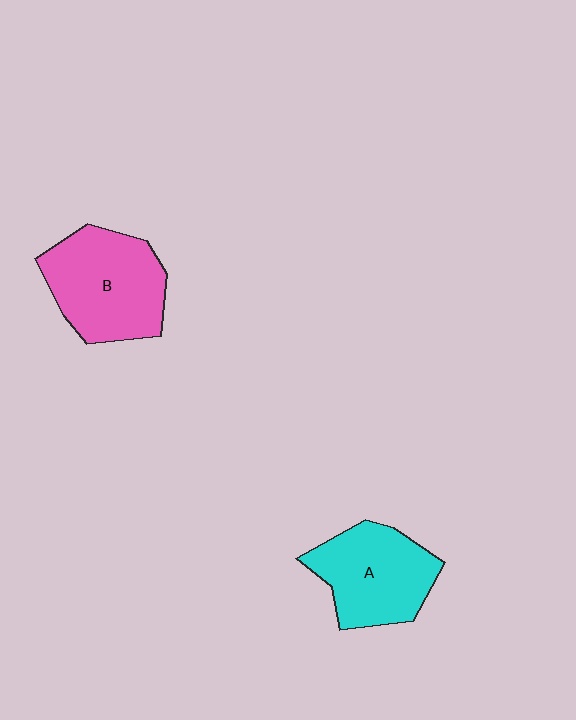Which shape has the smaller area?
Shape A (cyan).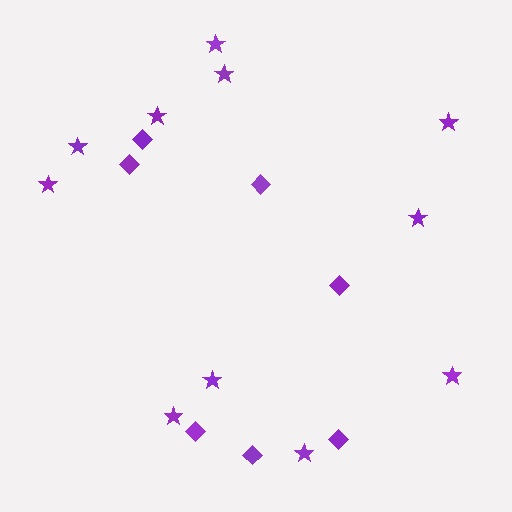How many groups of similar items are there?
There are 2 groups: one group of diamonds (7) and one group of stars (11).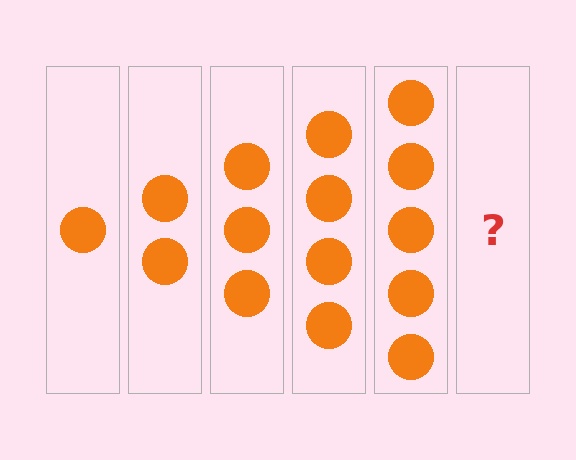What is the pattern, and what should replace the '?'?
The pattern is that each step adds one more circle. The '?' should be 6 circles.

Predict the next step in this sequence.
The next step is 6 circles.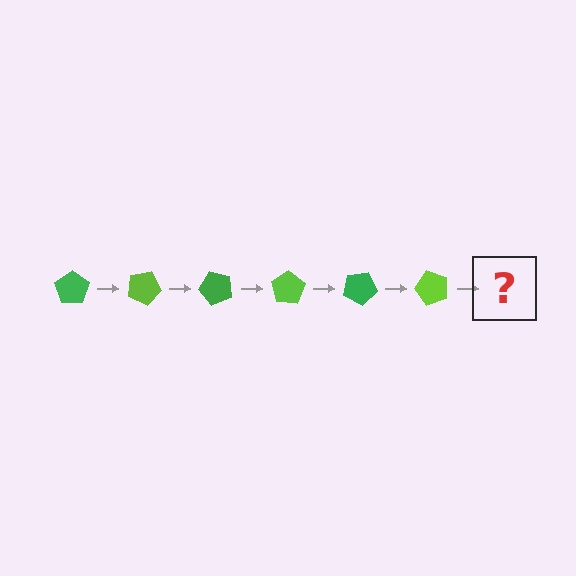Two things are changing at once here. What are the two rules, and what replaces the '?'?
The two rules are that it rotates 25 degrees each step and the color cycles through green and lime. The '?' should be a green pentagon, rotated 150 degrees from the start.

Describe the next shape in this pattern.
It should be a green pentagon, rotated 150 degrees from the start.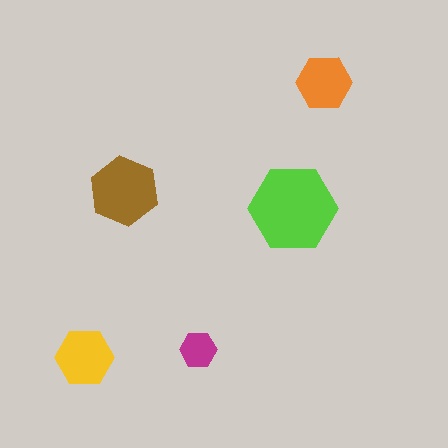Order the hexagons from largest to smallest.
the lime one, the brown one, the yellow one, the orange one, the magenta one.